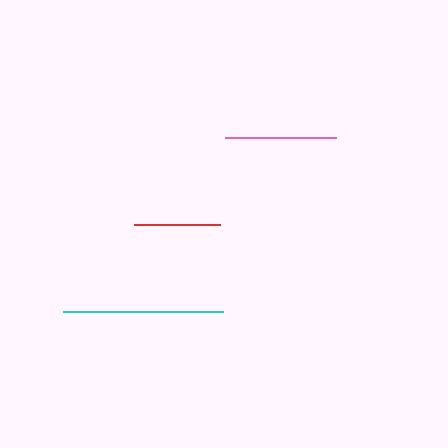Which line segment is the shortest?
The red line is the shortest at approximately 86 pixels.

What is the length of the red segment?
The red segment is approximately 86 pixels long.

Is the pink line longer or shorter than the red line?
The pink line is longer than the red line.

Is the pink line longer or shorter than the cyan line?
The cyan line is longer than the pink line.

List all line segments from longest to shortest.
From longest to shortest: cyan, pink, red.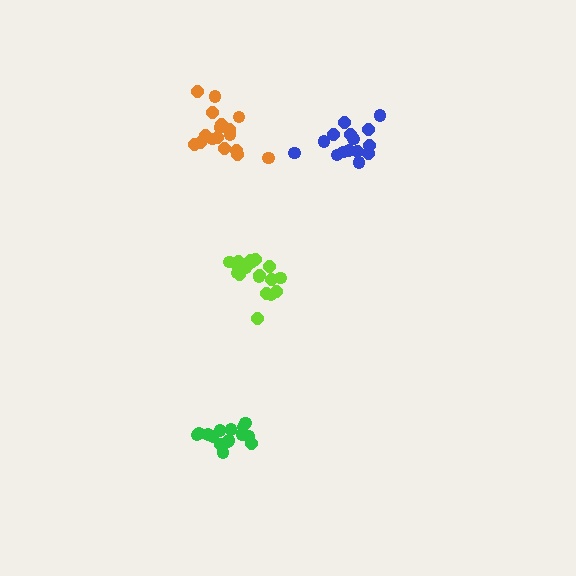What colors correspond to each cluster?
The clusters are colored: green, blue, lime, orange.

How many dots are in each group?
Group 1: 15 dots, Group 2: 16 dots, Group 3: 18 dots, Group 4: 17 dots (66 total).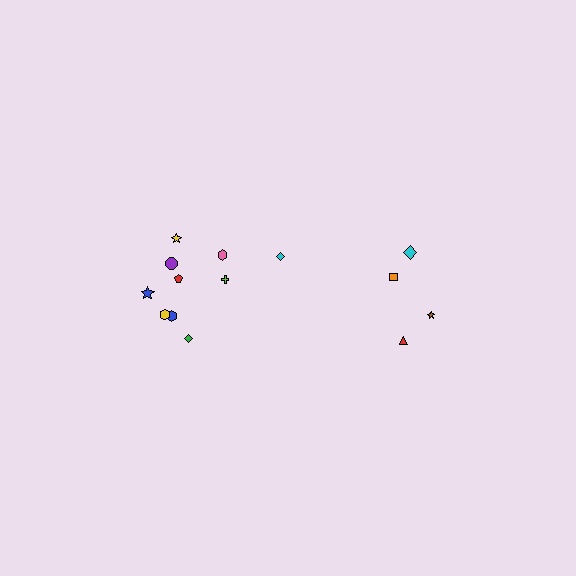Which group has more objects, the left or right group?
The left group.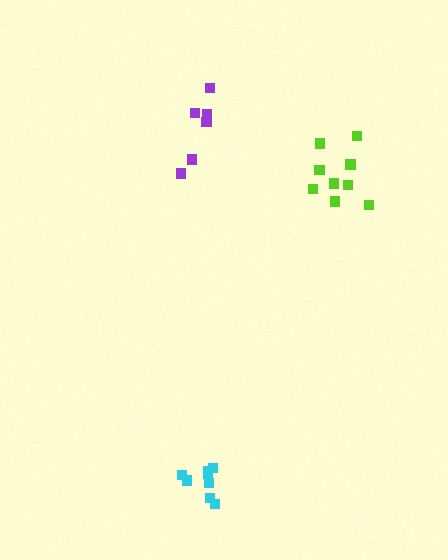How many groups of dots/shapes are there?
There are 3 groups.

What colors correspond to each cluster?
The clusters are colored: purple, cyan, lime.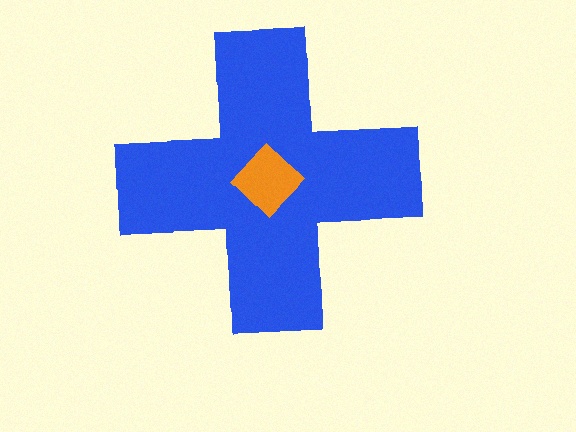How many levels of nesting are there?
2.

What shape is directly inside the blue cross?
The orange diamond.